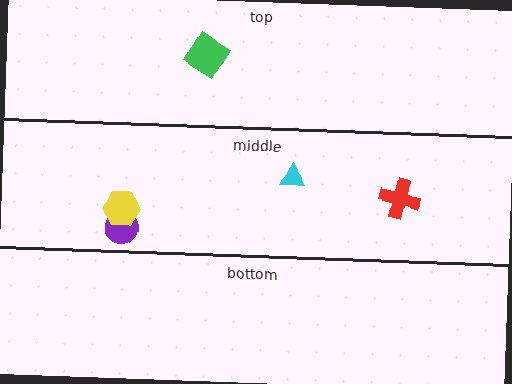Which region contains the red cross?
The middle region.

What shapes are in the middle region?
The purple circle, the cyan triangle, the yellow hexagon, the red cross.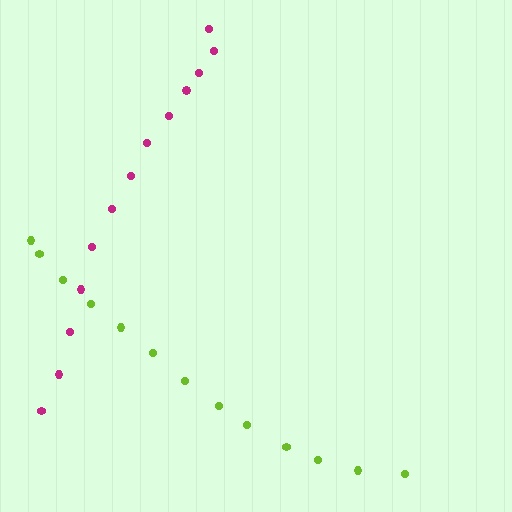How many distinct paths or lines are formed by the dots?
There are 2 distinct paths.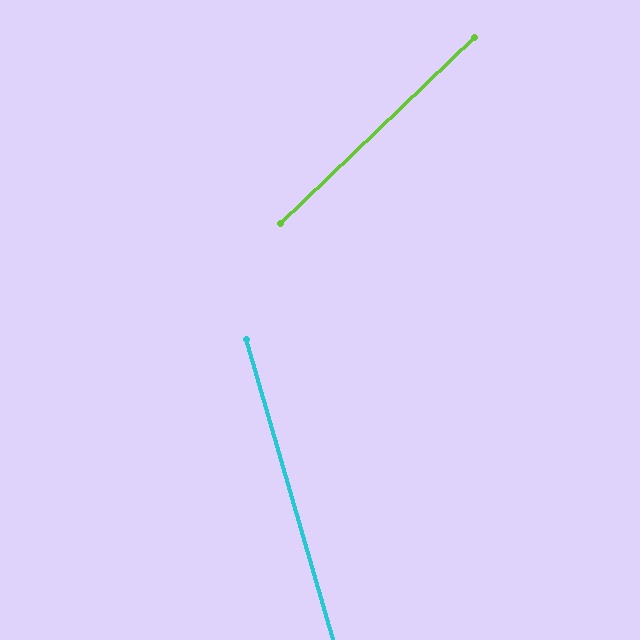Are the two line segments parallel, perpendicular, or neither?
Neither parallel nor perpendicular — they differ by about 62°.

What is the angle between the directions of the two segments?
Approximately 62 degrees.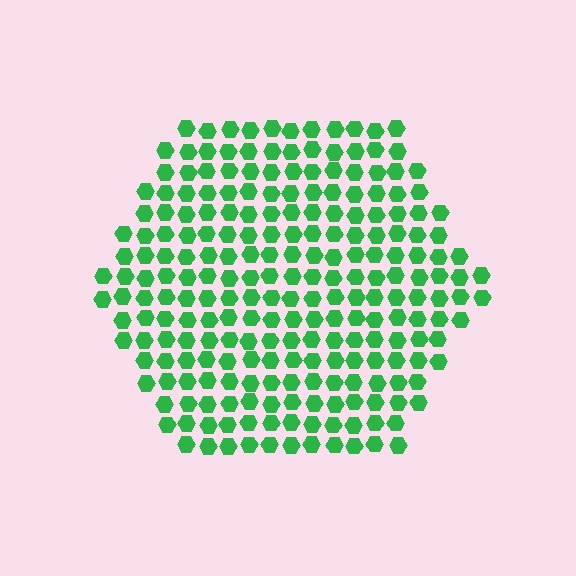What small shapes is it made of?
It is made of small hexagons.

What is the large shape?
The large shape is a hexagon.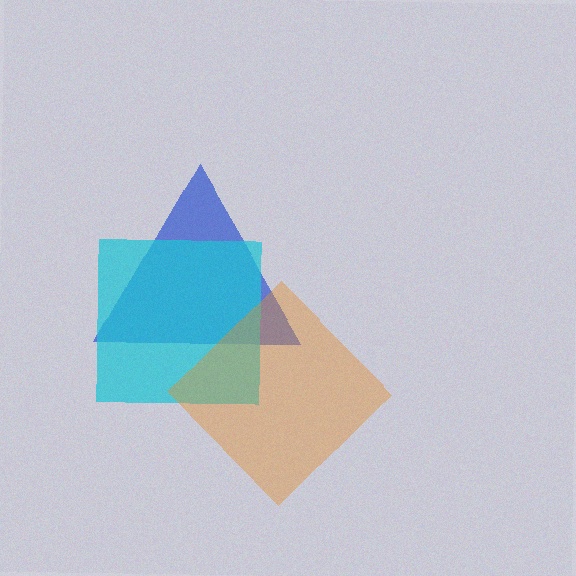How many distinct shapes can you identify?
There are 3 distinct shapes: a blue triangle, a cyan square, an orange diamond.